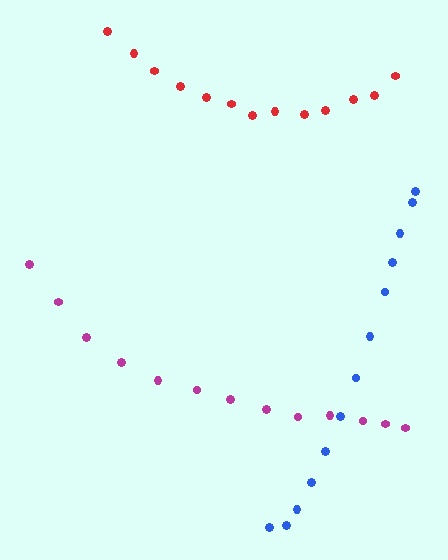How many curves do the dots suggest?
There are 3 distinct paths.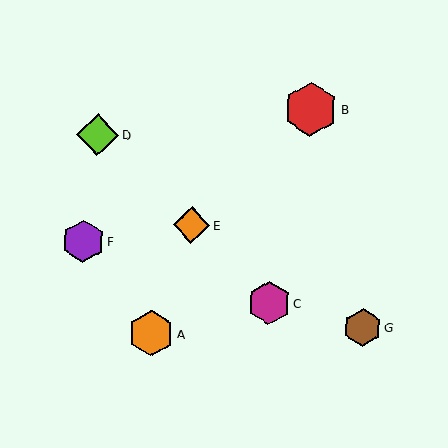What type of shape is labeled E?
Shape E is an orange diamond.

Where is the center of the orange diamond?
The center of the orange diamond is at (192, 225).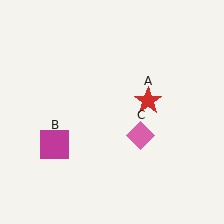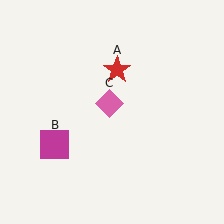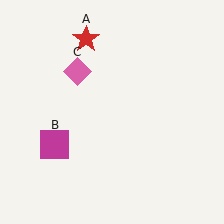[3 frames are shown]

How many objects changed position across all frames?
2 objects changed position: red star (object A), pink diamond (object C).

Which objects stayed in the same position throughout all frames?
Magenta square (object B) remained stationary.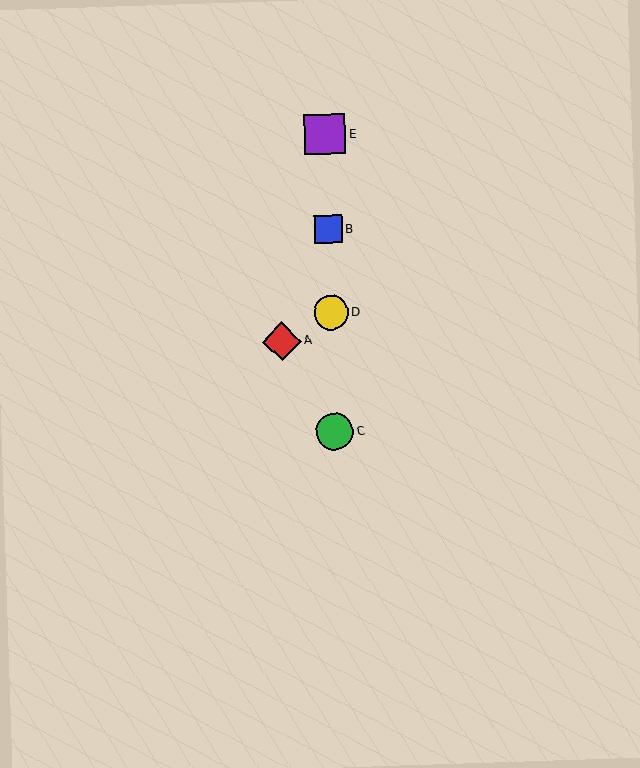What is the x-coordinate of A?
Object A is at x≈282.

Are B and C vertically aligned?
Yes, both are at x≈328.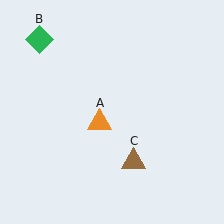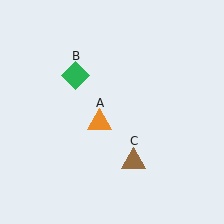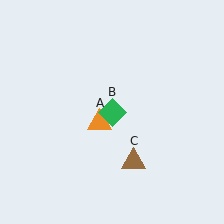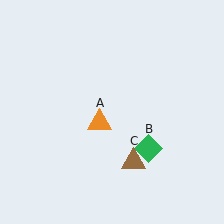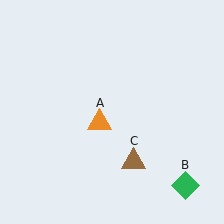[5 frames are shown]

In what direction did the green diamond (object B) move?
The green diamond (object B) moved down and to the right.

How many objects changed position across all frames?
1 object changed position: green diamond (object B).